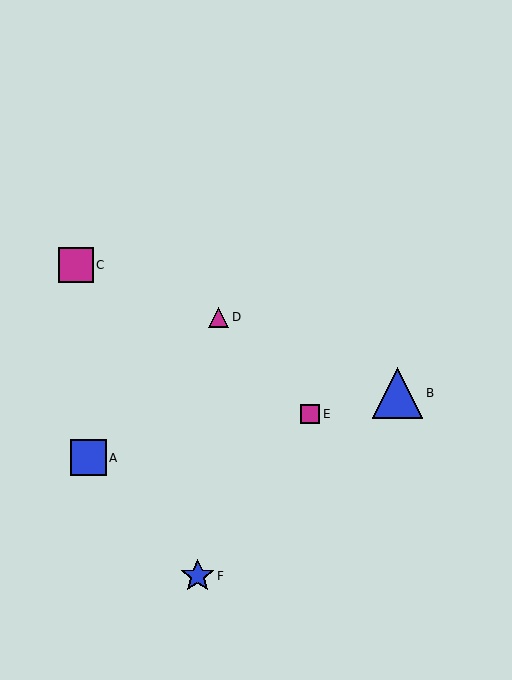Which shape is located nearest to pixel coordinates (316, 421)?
The magenta square (labeled E) at (310, 414) is nearest to that location.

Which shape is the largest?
The blue triangle (labeled B) is the largest.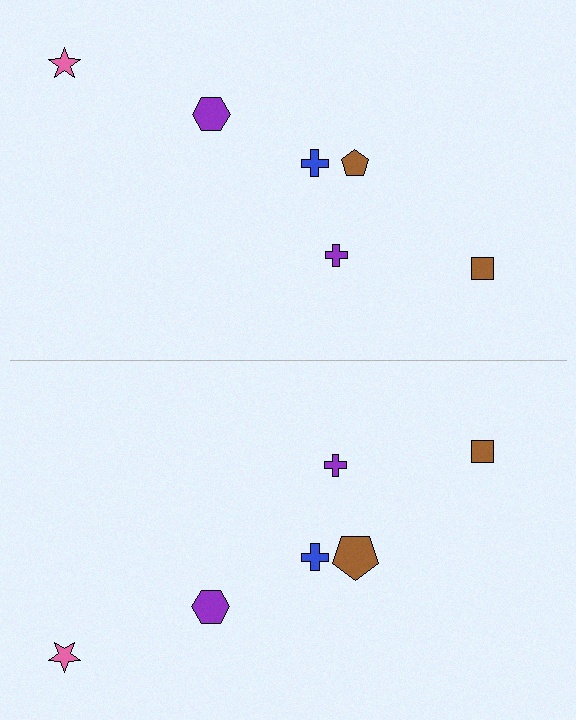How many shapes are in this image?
There are 12 shapes in this image.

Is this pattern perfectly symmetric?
No, the pattern is not perfectly symmetric. The brown pentagon on the bottom side has a different size than its mirror counterpart.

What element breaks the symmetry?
The brown pentagon on the bottom side has a different size than its mirror counterpart.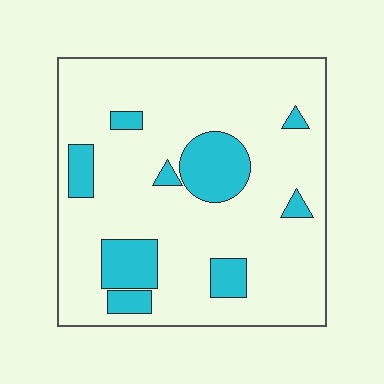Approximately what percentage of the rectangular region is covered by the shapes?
Approximately 20%.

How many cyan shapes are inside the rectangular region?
9.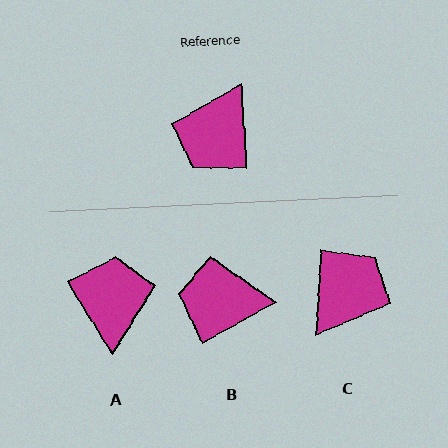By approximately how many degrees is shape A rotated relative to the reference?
Approximately 152 degrees clockwise.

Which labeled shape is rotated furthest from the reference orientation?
C, about 173 degrees away.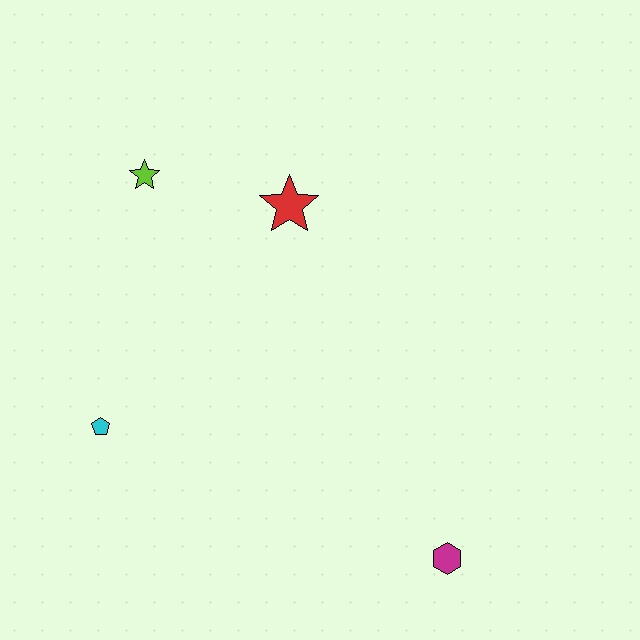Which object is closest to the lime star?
The red star is closest to the lime star.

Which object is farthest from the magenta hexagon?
The lime star is farthest from the magenta hexagon.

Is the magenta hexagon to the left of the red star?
No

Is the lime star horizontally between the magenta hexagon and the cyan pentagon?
Yes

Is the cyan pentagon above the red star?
No